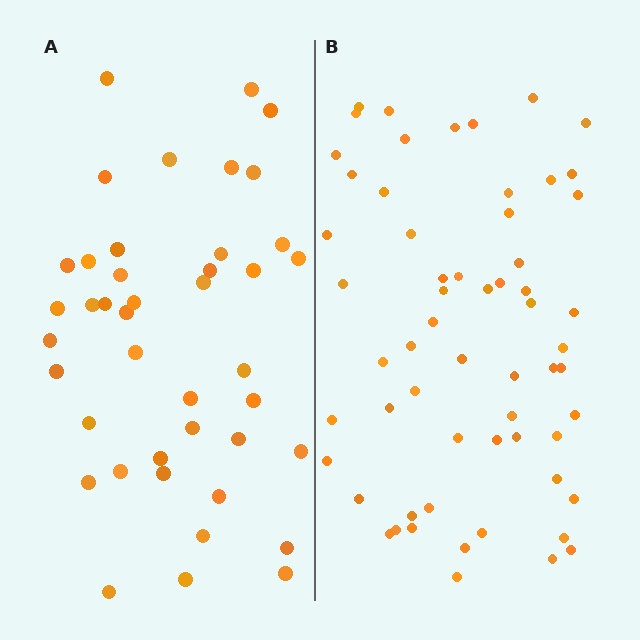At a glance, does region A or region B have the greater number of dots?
Region B (the right region) has more dots.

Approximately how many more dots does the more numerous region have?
Region B has approximately 20 more dots than region A.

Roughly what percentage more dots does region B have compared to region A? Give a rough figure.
About 45% more.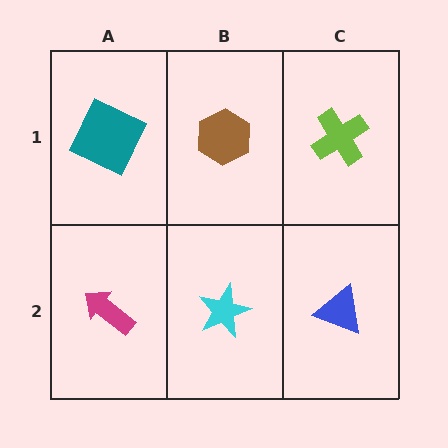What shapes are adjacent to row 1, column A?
A magenta arrow (row 2, column A), a brown hexagon (row 1, column B).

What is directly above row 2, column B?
A brown hexagon.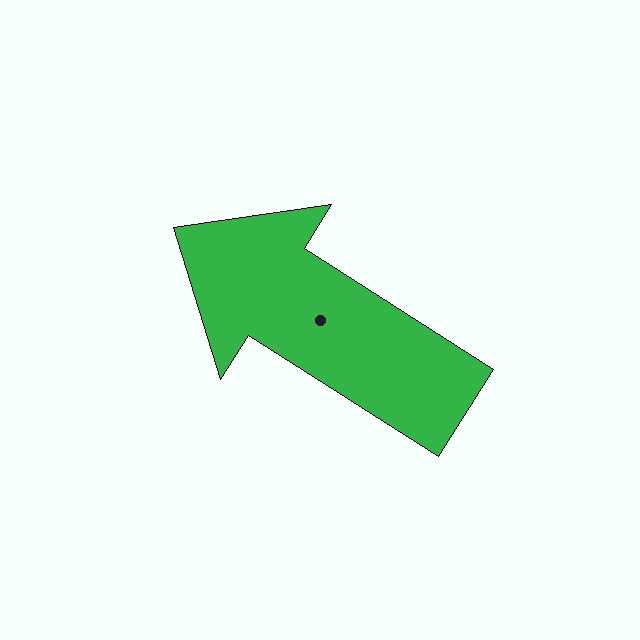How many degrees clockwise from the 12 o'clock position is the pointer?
Approximately 302 degrees.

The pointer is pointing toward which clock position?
Roughly 10 o'clock.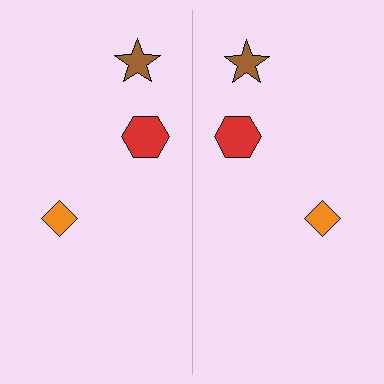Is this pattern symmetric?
Yes, this pattern has bilateral (reflection) symmetry.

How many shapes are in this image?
There are 6 shapes in this image.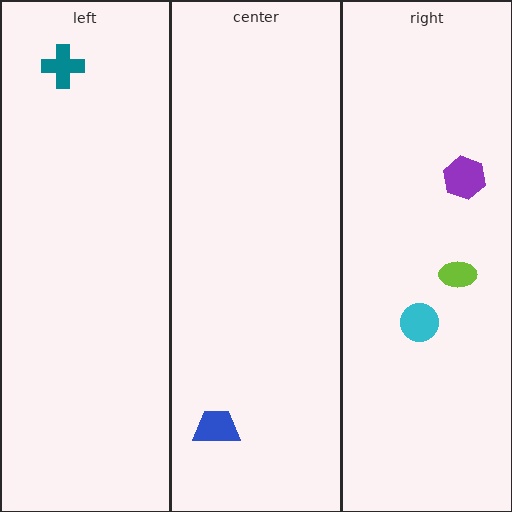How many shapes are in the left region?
1.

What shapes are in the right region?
The purple hexagon, the cyan circle, the lime ellipse.